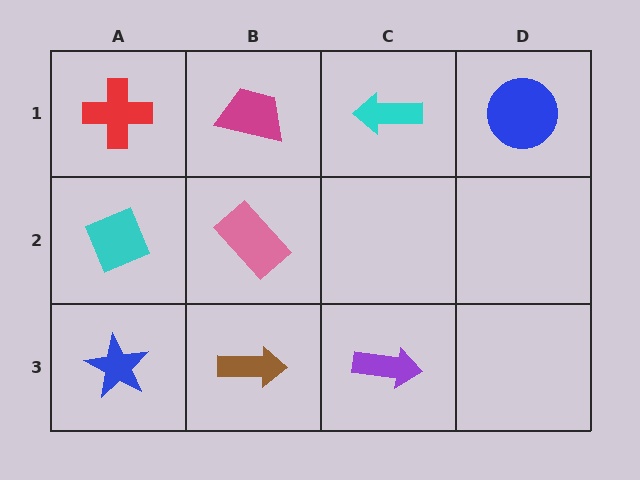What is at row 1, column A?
A red cross.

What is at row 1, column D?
A blue circle.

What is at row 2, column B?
A pink rectangle.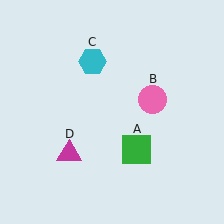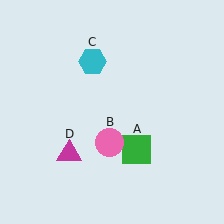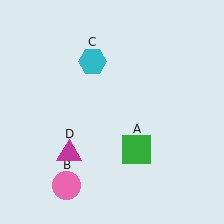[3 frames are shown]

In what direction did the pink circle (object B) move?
The pink circle (object B) moved down and to the left.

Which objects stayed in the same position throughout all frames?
Green square (object A) and cyan hexagon (object C) and magenta triangle (object D) remained stationary.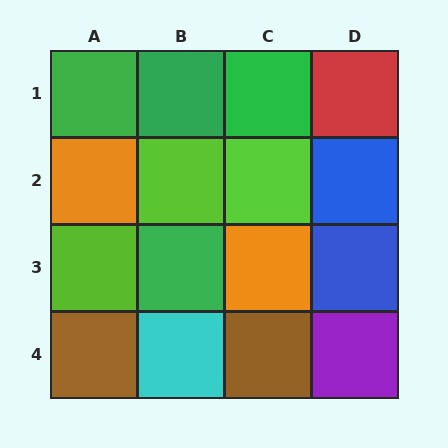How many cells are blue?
2 cells are blue.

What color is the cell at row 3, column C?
Orange.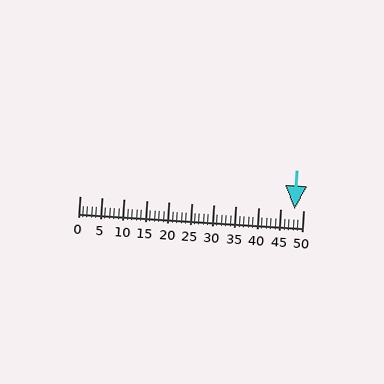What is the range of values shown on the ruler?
The ruler shows values from 0 to 50.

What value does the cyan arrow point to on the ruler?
The cyan arrow points to approximately 48.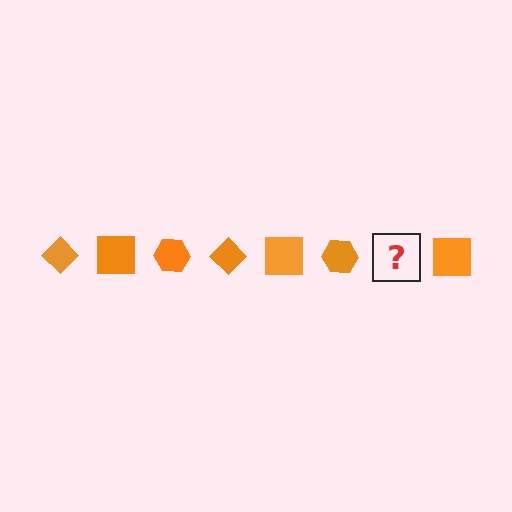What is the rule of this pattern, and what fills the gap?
The rule is that the pattern cycles through diamond, square, hexagon shapes in orange. The gap should be filled with an orange diamond.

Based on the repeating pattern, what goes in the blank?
The blank should be an orange diamond.